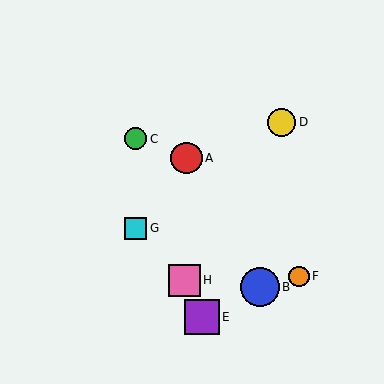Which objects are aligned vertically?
Objects C, G are aligned vertically.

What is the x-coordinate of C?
Object C is at x≈135.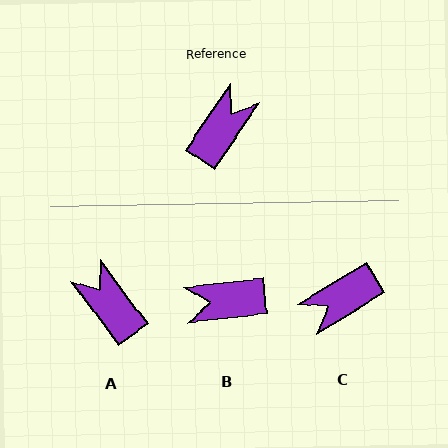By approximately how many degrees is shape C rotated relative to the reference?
Approximately 155 degrees counter-clockwise.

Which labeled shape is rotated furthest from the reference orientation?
C, about 155 degrees away.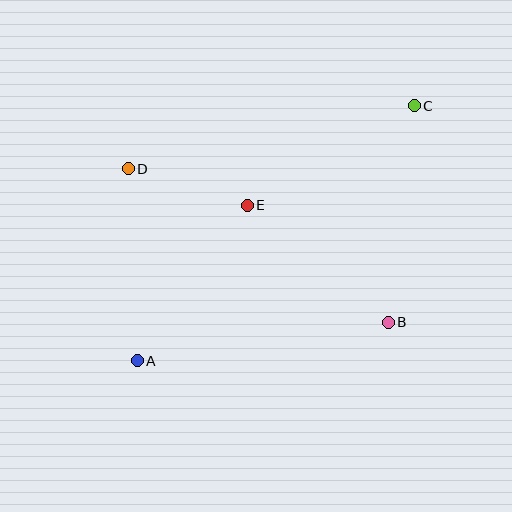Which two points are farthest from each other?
Points A and C are farthest from each other.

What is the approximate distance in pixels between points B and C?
The distance between B and C is approximately 218 pixels.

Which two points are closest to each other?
Points D and E are closest to each other.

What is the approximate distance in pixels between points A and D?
The distance between A and D is approximately 192 pixels.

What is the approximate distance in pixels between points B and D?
The distance between B and D is approximately 302 pixels.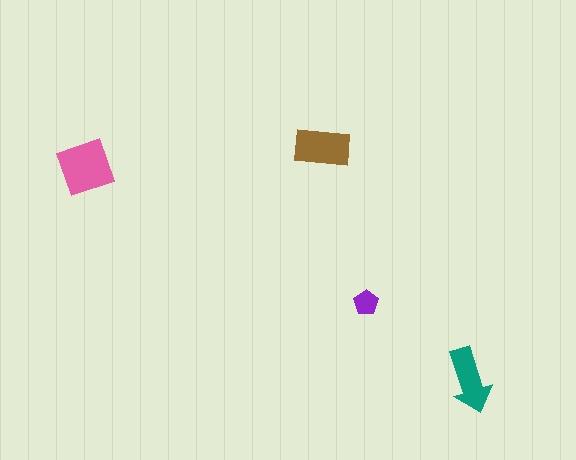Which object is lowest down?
The teal arrow is bottommost.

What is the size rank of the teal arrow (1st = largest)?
3rd.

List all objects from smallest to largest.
The purple pentagon, the teal arrow, the brown rectangle, the pink diamond.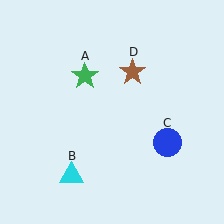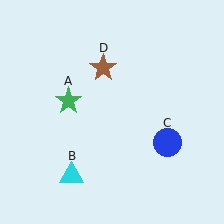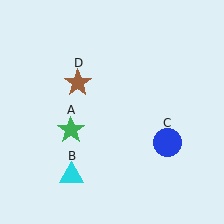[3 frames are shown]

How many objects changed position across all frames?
2 objects changed position: green star (object A), brown star (object D).